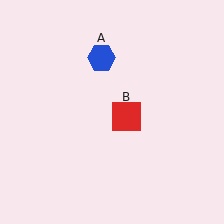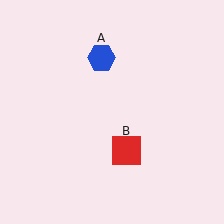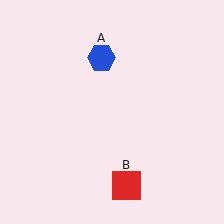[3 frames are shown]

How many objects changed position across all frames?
1 object changed position: red square (object B).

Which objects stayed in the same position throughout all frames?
Blue hexagon (object A) remained stationary.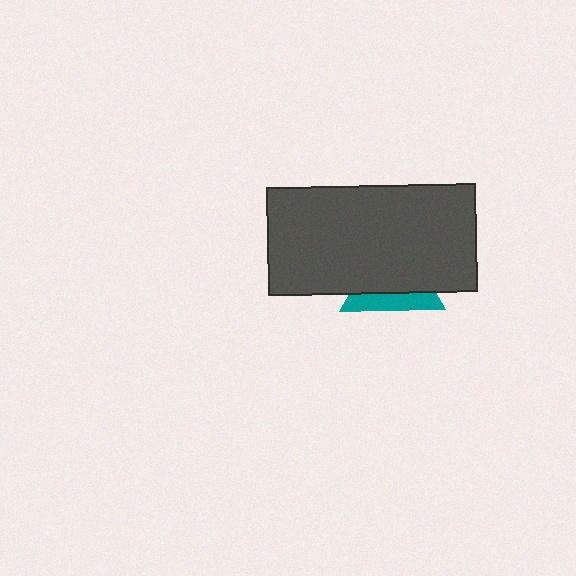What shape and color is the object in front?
The object in front is a dark gray rectangle.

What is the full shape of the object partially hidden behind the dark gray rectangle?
The partially hidden object is a teal triangle.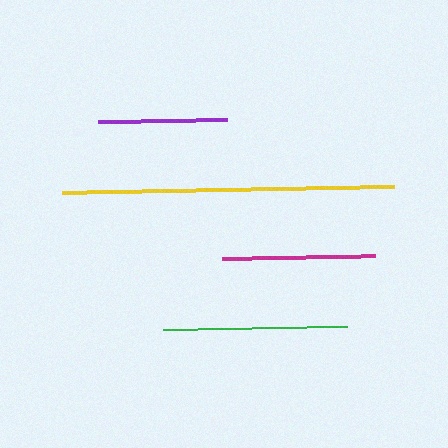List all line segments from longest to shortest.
From longest to shortest: yellow, green, magenta, purple.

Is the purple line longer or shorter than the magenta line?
The magenta line is longer than the purple line.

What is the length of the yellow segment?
The yellow segment is approximately 332 pixels long.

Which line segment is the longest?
The yellow line is the longest at approximately 332 pixels.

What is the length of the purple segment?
The purple segment is approximately 129 pixels long.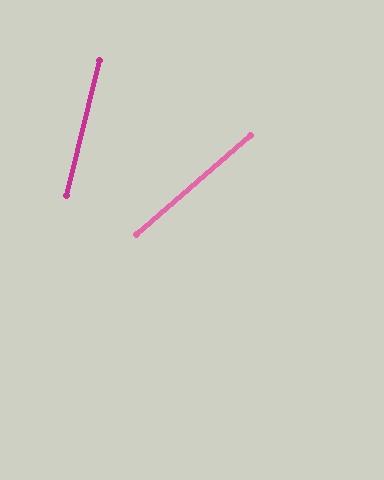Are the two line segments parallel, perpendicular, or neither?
Neither parallel nor perpendicular — they differ by about 36°.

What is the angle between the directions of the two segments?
Approximately 36 degrees.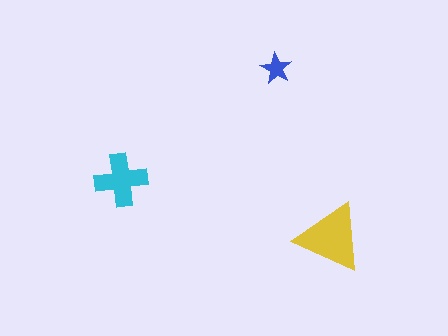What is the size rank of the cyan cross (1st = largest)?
2nd.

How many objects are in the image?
There are 3 objects in the image.